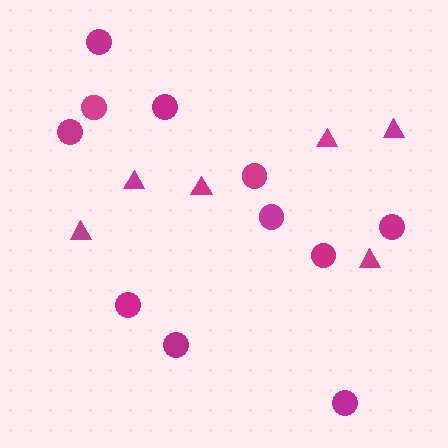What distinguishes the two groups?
There are 2 groups: one group of triangles (6) and one group of circles (11).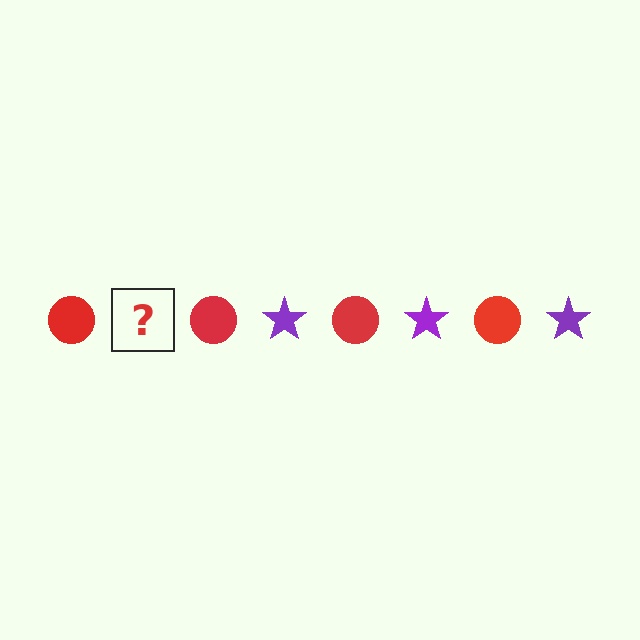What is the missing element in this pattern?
The missing element is a purple star.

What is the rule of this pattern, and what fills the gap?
The rule is that the pattern alternates between red circle and purple star. The gap should be filled with a purple star.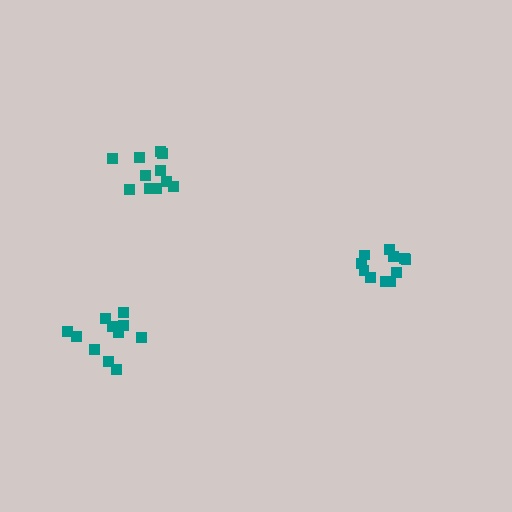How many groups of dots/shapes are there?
There are 3 groups.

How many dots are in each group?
Group 1: 13 dots, Group 2: 11 dots, Group 3: 11 dots (35 total).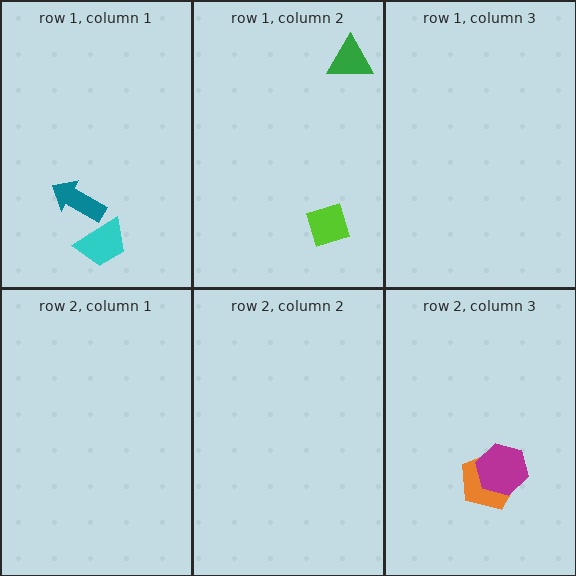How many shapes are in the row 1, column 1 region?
2.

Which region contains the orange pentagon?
The row 2, column 3 region.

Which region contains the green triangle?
The row 1, column 2 region.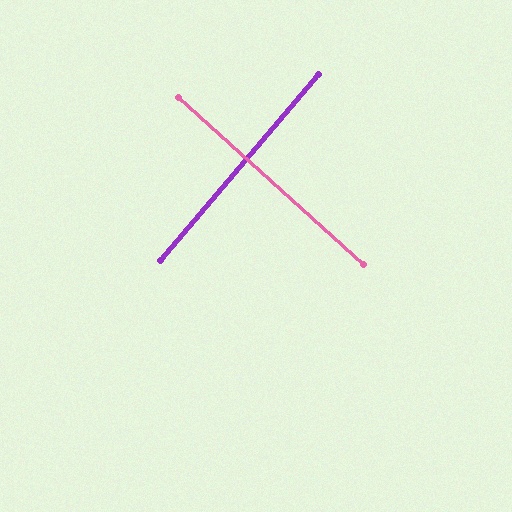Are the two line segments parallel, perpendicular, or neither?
Perpendicular — they meet at approximately 88°.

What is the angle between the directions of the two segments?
Approximately 88 degrees.